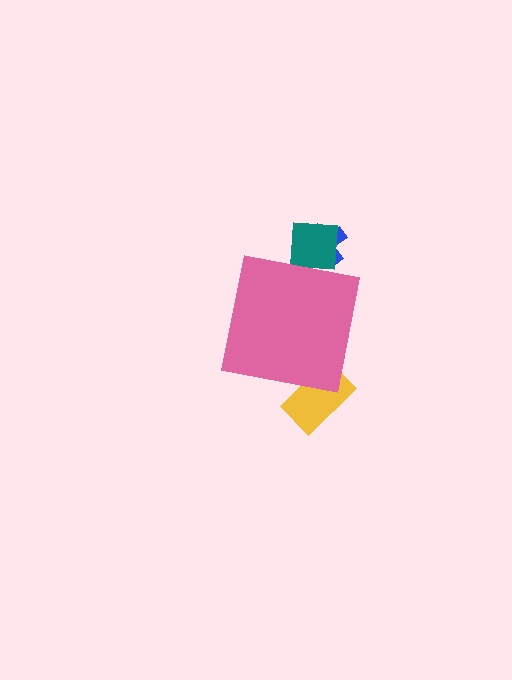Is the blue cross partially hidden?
Yes, the blue cross is partially hidden behind the pink square.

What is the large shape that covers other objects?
A pink square.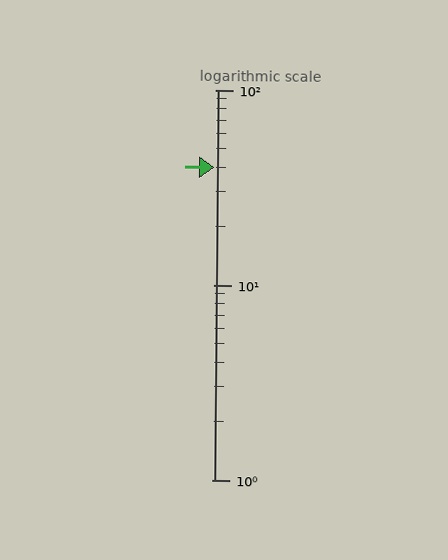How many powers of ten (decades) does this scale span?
The scale spans 2 decades, from 1 to 100.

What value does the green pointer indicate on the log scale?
The pointer indicates approximately 40.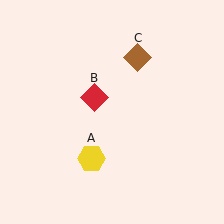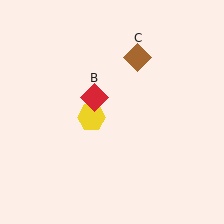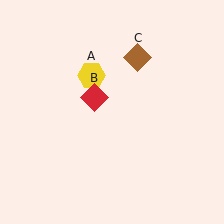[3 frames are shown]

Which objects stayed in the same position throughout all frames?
Red diamond (object B) and brown diamond (object C) remained stationary.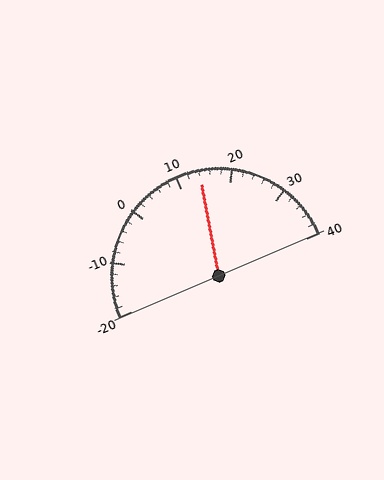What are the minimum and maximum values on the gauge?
The gauge ranges from -20 to 40.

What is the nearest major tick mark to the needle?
The nearest major tick mark is 10.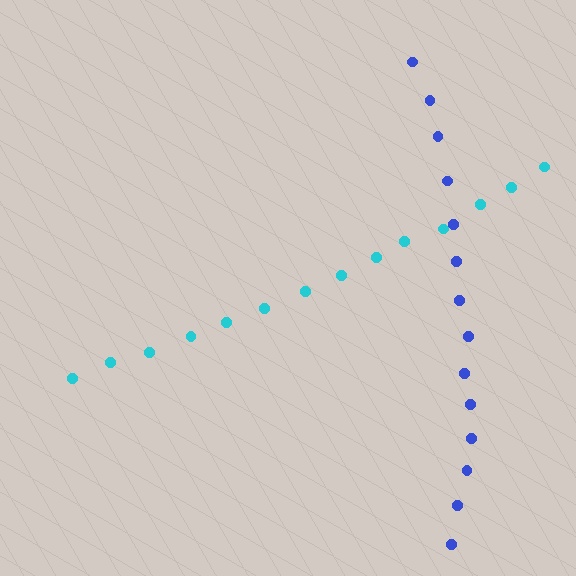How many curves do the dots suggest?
There are 2 distinct paths.